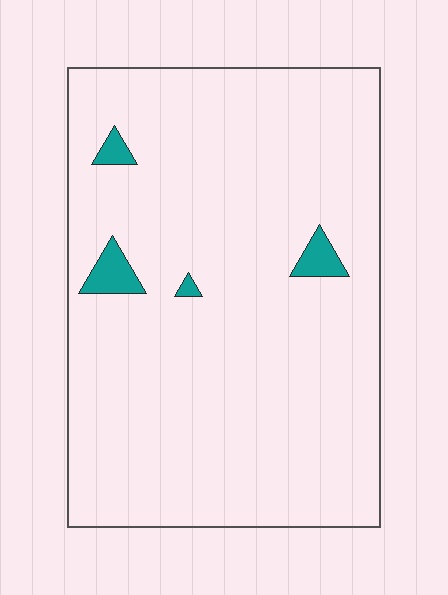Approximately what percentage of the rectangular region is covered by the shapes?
Approximately 5%.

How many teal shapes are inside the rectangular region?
4.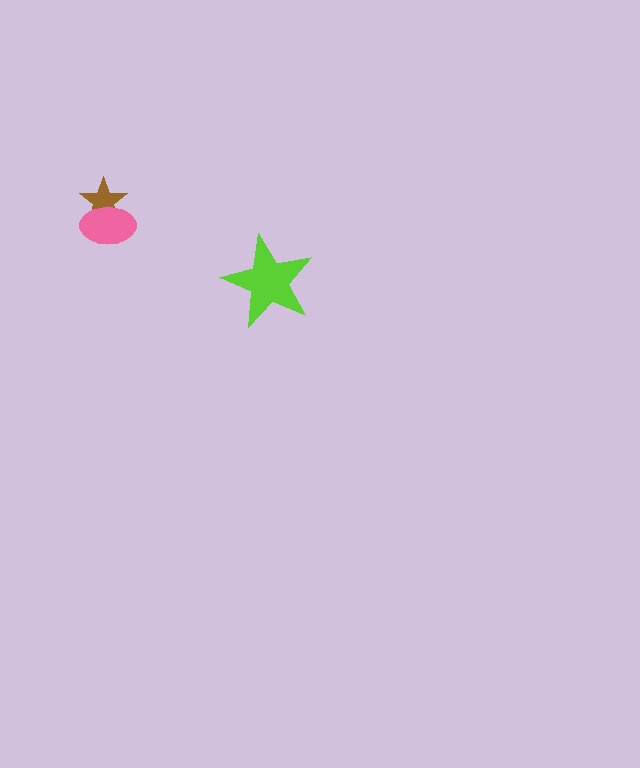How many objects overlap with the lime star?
0 objects overlap with the lime star.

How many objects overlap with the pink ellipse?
1 object overlaps with the pink ellipse.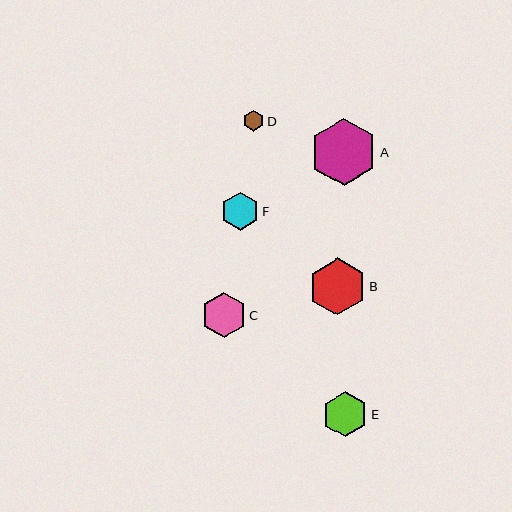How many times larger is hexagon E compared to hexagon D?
Hexagon E is approximately 2.2 times the size of hexagon D.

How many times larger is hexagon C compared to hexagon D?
Hexagon C is approximately 2.1 times the size of hexagon D.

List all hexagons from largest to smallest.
From largest to smallest: A, B, E, C, F, D.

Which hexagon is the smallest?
Hexagon D is the smallest with a size of approximately 21 pixels.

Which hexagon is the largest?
Hexagon A is the largest with a size of approximately 67 pixels.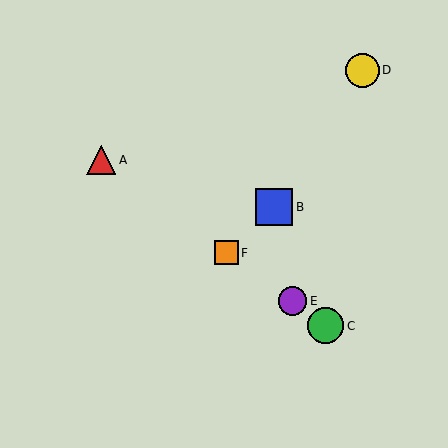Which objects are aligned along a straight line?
Objects A, C, E, F are aligned along a straight line.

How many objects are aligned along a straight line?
4 objects (A, C, E, F) are aligned along a straight line.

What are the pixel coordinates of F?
Object F is at (226, 253).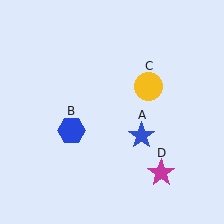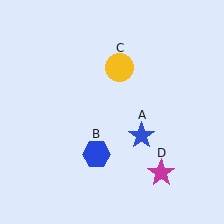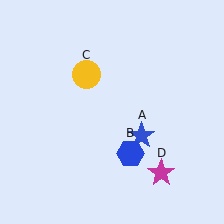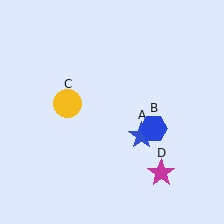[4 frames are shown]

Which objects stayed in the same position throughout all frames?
Blue star (object A) and magenta star (object D) remained stationary.